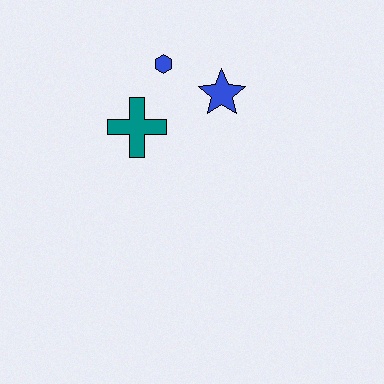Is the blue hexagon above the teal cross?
Yes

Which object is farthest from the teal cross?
The blue star is farthest from the teal cross.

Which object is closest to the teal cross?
The blue hexagon is closest to the teal cross.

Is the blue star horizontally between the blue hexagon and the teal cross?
No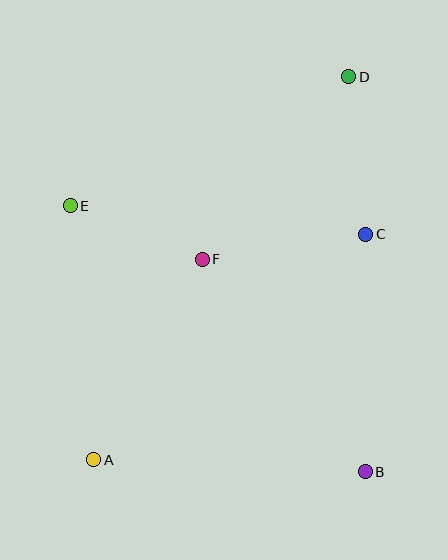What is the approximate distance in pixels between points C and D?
The distance between C and D is approximately 158 pixels.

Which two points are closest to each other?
Points E and F are closest to each other.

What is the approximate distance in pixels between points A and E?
The distance between A and E is approximately 255 pixels.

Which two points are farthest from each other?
Points A and D are farthest from each other.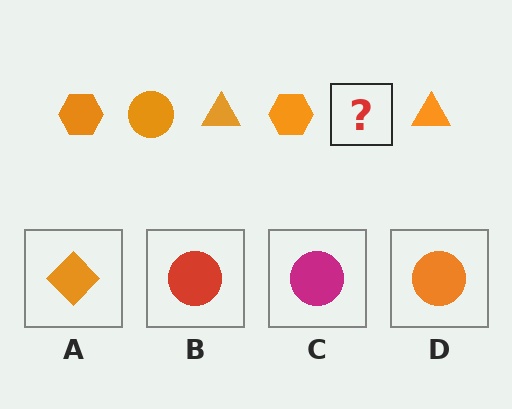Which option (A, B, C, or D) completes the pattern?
D.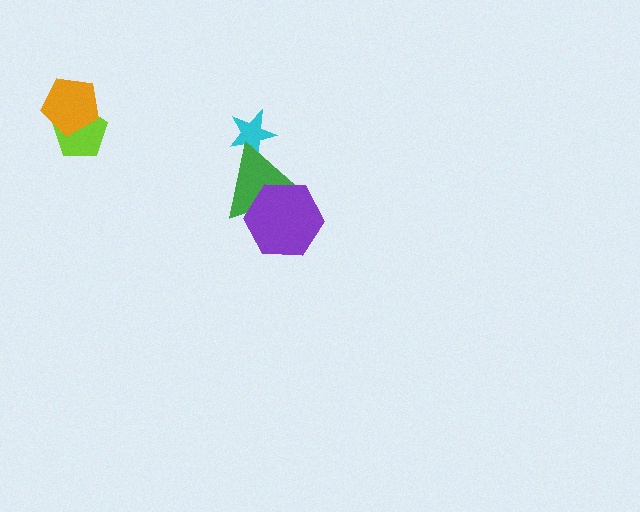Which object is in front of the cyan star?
The green triangle is in front of the cyan star.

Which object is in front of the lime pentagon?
The orange pentagon is in front of the lime pentagon.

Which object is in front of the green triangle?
The purple hexagon is in front of the green triangle.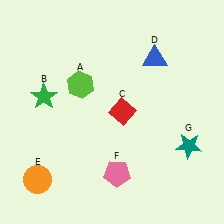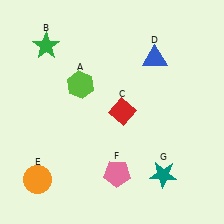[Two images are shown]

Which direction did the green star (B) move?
The green star (B) moved up.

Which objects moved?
The objects that moved are: the green star (B), the teal star (G).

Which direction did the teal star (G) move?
The teal star (G) moved down.